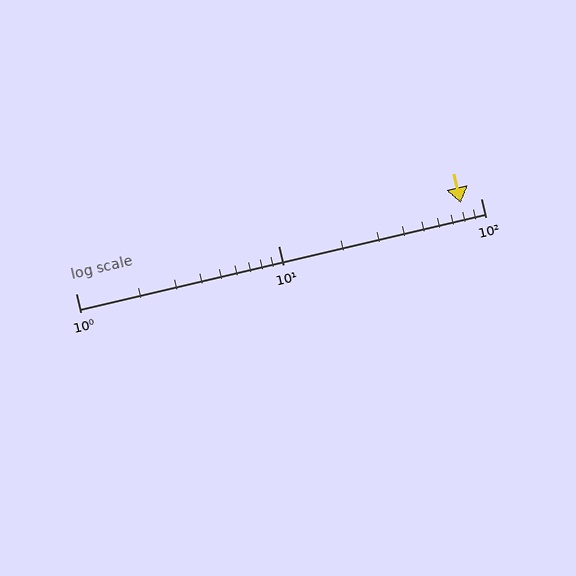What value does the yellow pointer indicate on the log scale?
The pointer indicates approximately 80.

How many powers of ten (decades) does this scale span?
The scale spans 2 decades, from 1 to 100.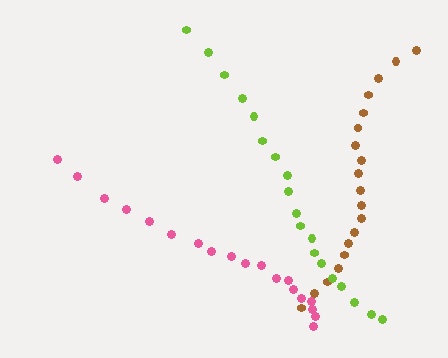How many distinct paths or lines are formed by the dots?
There are 3 distinct paths.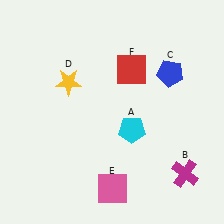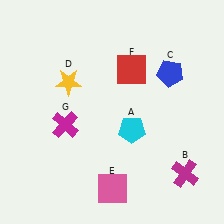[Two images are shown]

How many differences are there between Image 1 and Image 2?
There is 1 difference between the two images.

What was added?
A magenta cross (G) was added in Image 2.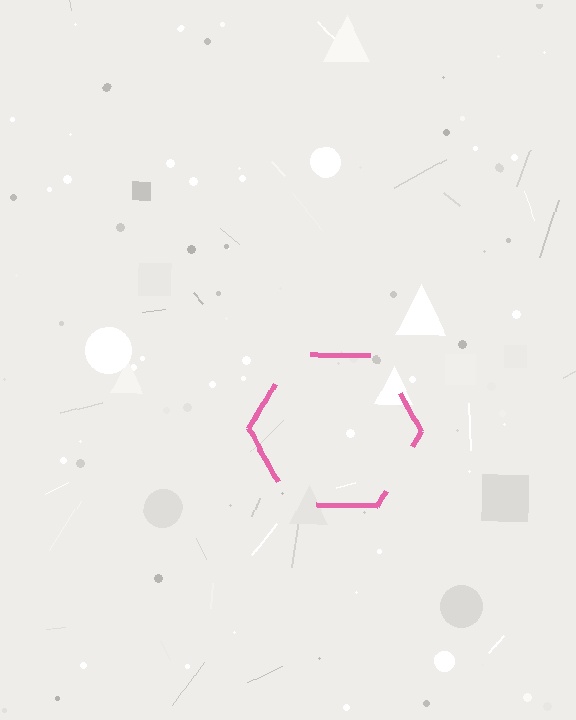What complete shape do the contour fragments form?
The contour fragments form a hexagon.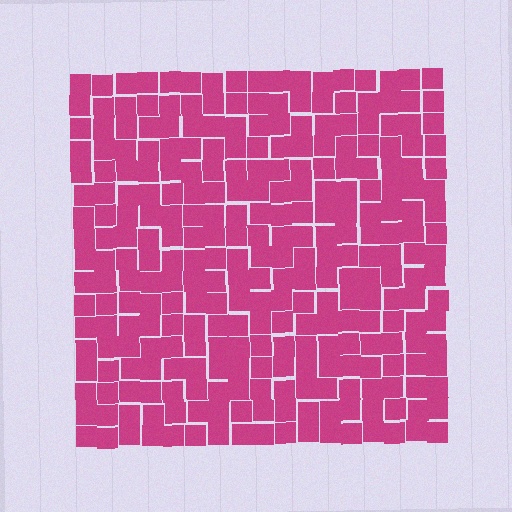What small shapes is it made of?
It is made of small squares.